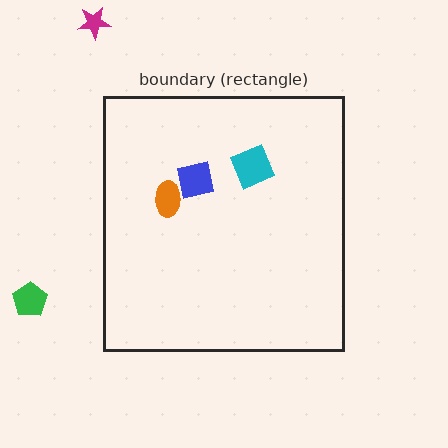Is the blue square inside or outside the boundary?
Inside.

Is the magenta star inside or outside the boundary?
Outside.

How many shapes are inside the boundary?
3 inside, 2 outside.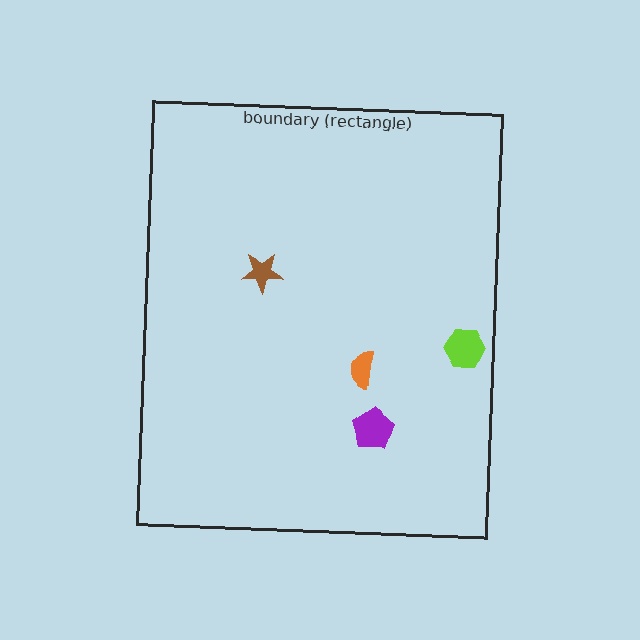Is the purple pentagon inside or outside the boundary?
Inside.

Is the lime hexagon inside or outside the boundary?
Inside.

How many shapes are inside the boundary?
4 inside, 0 outside.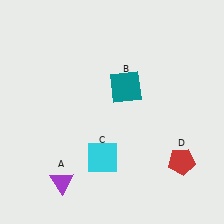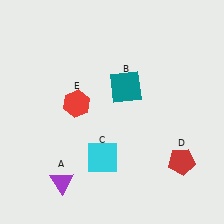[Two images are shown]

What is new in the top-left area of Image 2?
A red hexagon (E) was added in the top-left area of Image 2.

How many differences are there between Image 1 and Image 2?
There is 1 difference between the two images.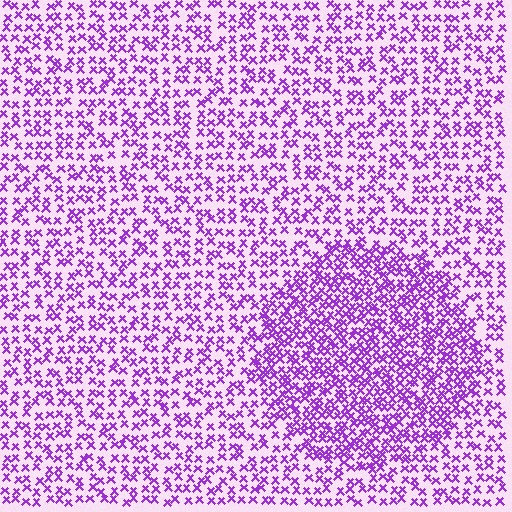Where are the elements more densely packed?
The elements are more densely packed inside the circle boundary.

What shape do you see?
I see a circle.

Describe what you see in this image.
The image contains small purple elements arranged at two different densities. A circle-shaped region is visible where the elements are more densely packed than the surrounding area.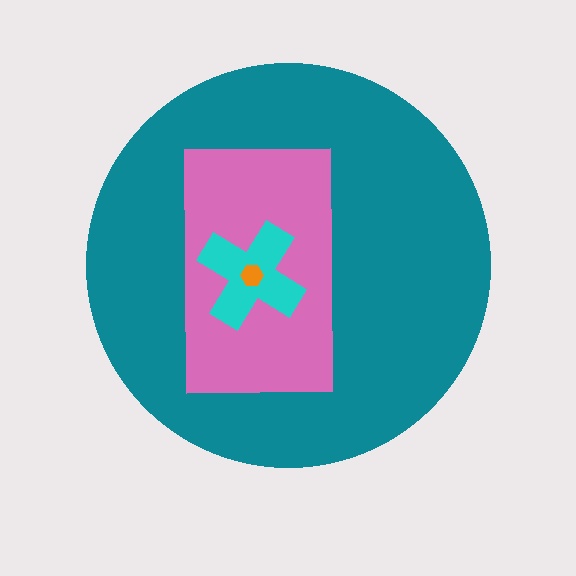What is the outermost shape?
The teal circle.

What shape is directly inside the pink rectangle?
The cyan cross.